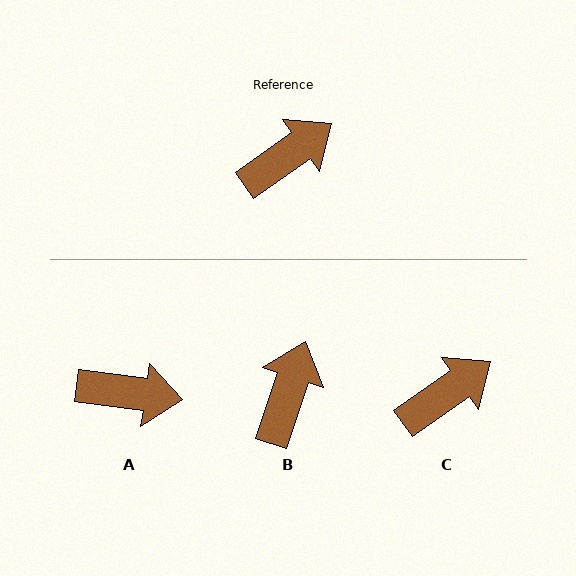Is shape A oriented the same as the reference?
No, it is off by about 43 degrees.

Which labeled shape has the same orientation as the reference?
C.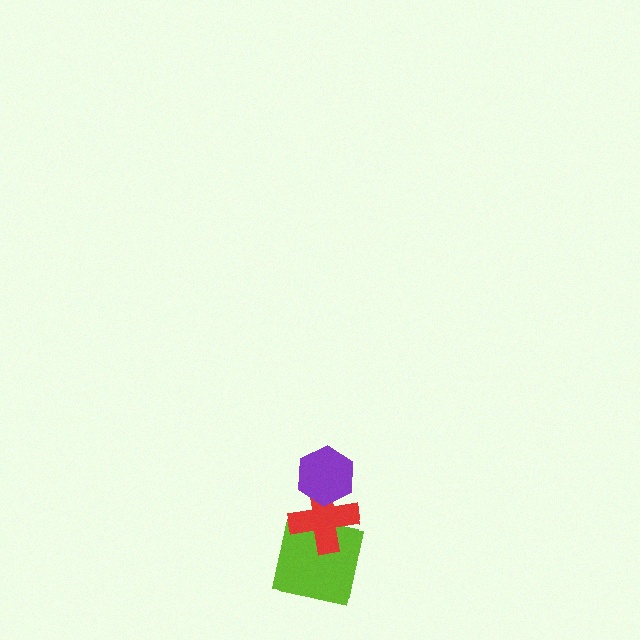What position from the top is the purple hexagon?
The purple hexagon is 1st from the top.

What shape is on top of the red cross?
The purple hexagon is on top of the red cross.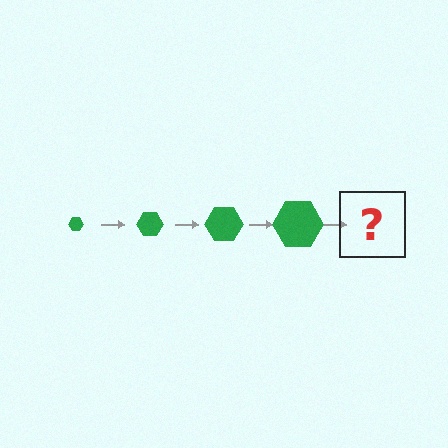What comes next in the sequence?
The next element should be a green hexagon, larger than the previous one.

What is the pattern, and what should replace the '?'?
The pattern is that the hexagon gets progressively larger each step. The '?' should be a green hexagon, larger than the previous one.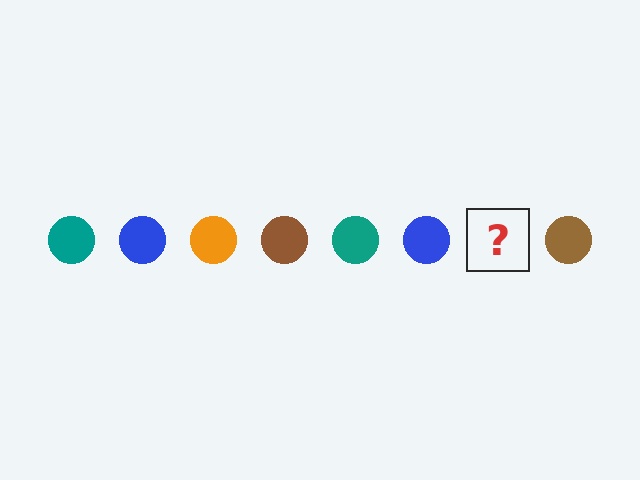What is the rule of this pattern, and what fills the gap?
The rule is that the pattern cycles through teal, blue, orange, brown circles. The gap should be filled with an orange circle.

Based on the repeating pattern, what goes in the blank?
The blank should be an orange circle.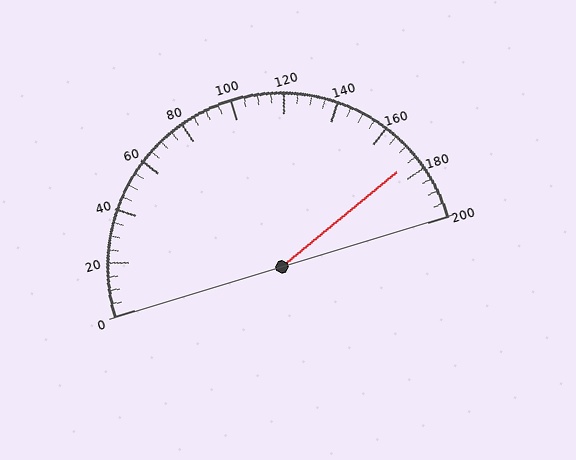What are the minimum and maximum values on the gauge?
The gauge ranges from 0 to 200.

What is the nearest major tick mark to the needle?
The nearest major tick mark is 180.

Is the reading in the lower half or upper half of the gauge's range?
The reading is in the upper half of the range (0 to 200).